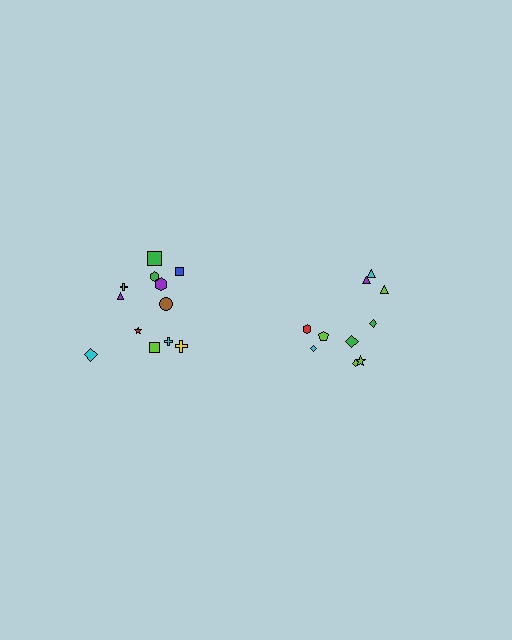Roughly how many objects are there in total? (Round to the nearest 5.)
Roughly 20 objects in total.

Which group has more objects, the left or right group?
The left group.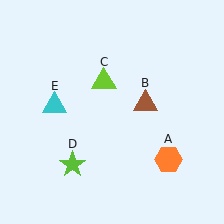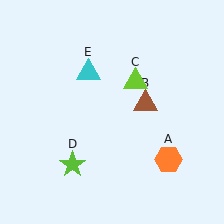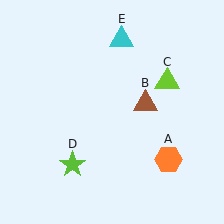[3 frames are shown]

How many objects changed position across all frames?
2 objects changed position: lime triangle (object C), cyan triangle (object E).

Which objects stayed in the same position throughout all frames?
Orange hexagon (object A) and brown triangle (object B) and lime star (object D) remained stationary.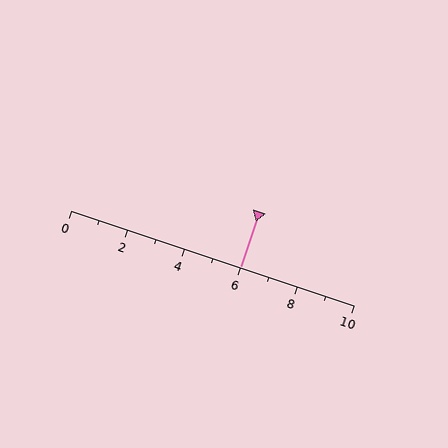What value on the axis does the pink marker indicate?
The marker indicates approximately 6.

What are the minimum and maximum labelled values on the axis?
The axis runs from 0 to 10.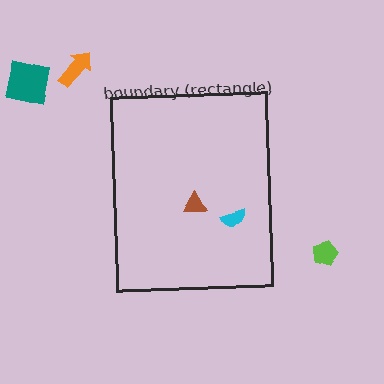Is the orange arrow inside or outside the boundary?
Outside.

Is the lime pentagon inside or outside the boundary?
Outside.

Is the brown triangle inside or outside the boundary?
Inside.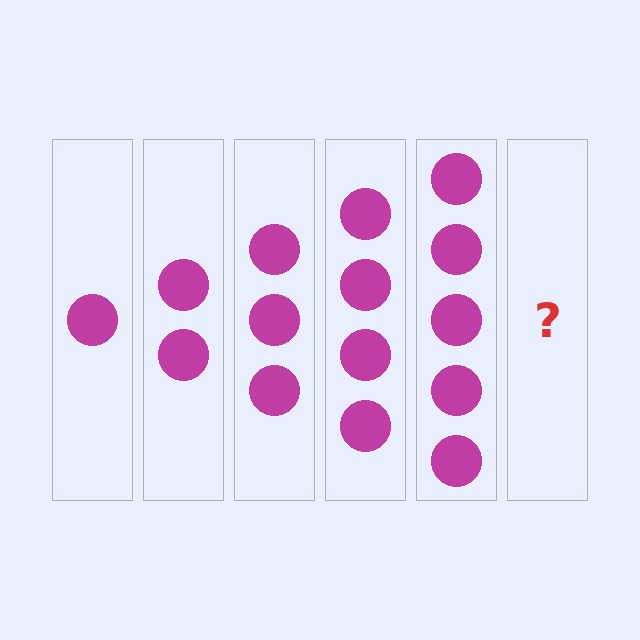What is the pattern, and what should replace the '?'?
The pattern is that each step adds one more circle. The '?' should be 6 circles.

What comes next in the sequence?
The next element should be 6 circles.